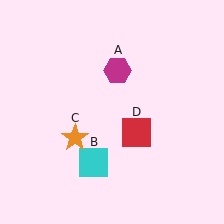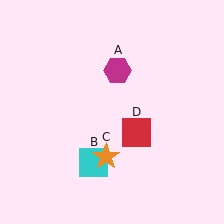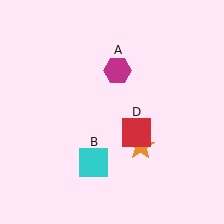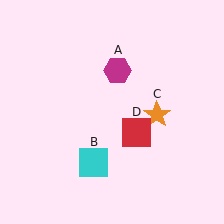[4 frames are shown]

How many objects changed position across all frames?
1 object changed position: orange star (object C).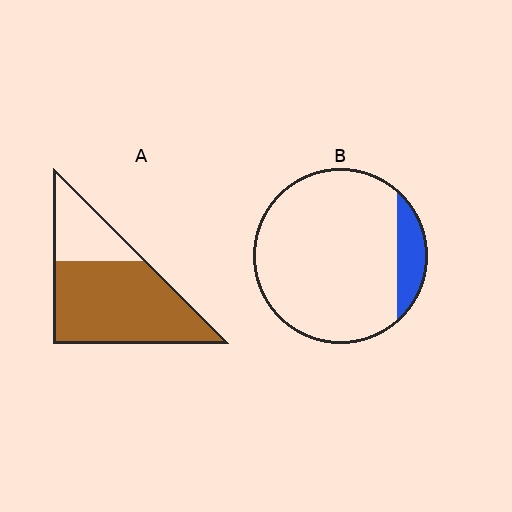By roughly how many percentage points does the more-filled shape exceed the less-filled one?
By roughly 60 percentage points (A over B).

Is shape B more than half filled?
No.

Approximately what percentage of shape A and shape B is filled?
A is approximately 70% and B is approximately 10%.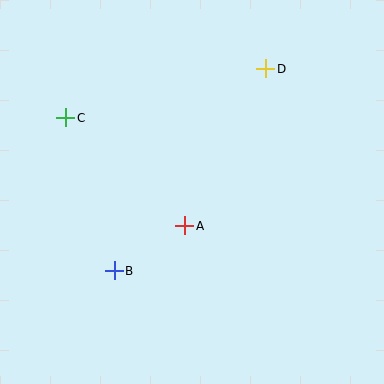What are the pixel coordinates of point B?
Point B is at (114, 271).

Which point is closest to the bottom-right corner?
Point A is closest to the bottom-right corner.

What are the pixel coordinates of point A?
Point A is at (185, 226).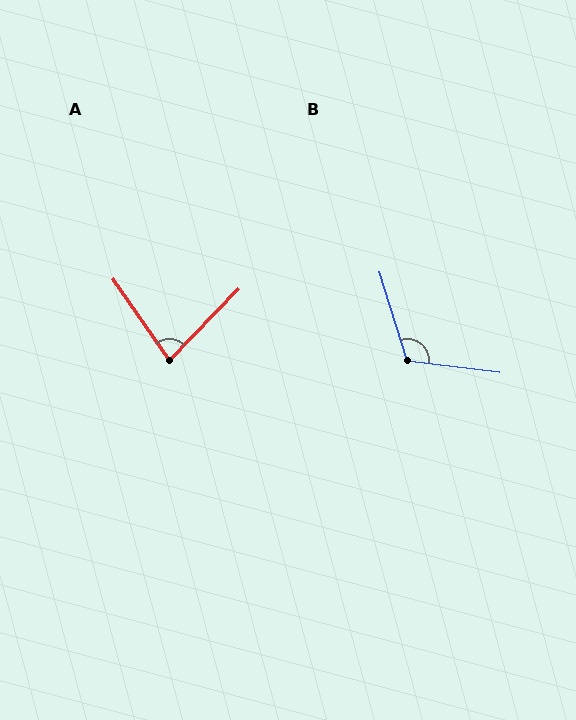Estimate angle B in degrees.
Approximately 115 degrees.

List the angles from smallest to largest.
A (79°), B (115°).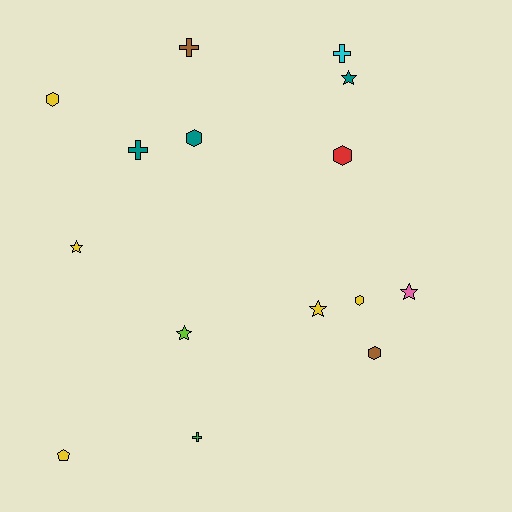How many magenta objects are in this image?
There are no magenta objects.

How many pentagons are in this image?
There is 1 pentagon.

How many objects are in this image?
There are 15 objects.